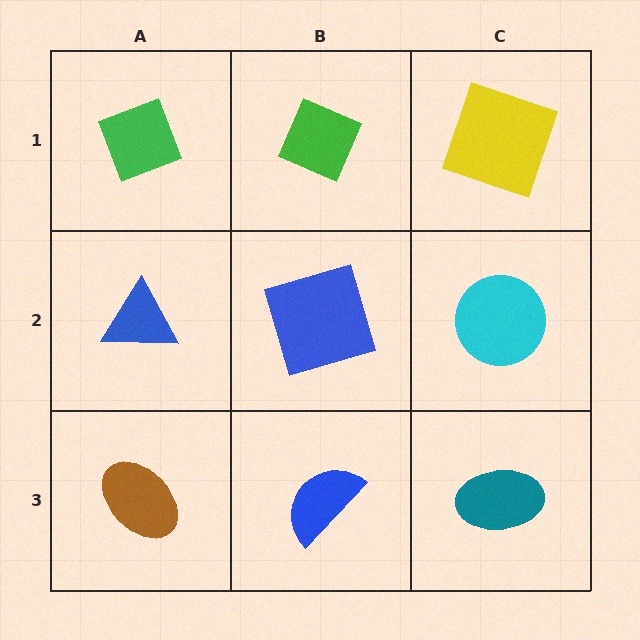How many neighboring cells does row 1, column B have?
3.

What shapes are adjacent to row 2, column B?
A green diamond (row 1, column B), a blue semicircle (row 3, column B), a blue triangle (row 2, column A), a cyan circle (row 2, column C).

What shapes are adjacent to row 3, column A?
A blue triangle (row 2, column A), a blue semicircle (row 3, column B).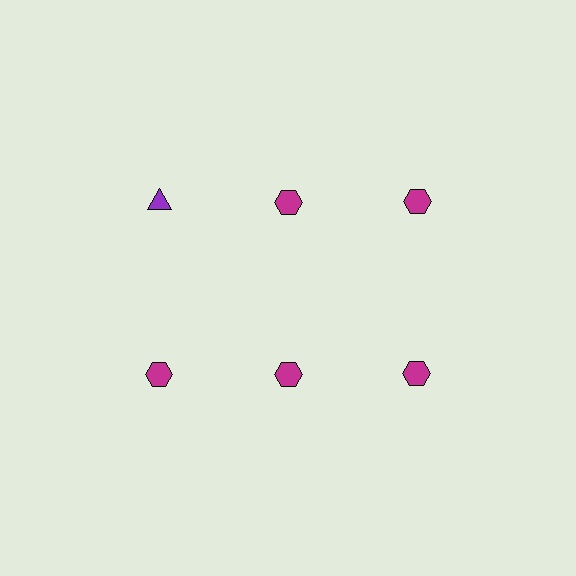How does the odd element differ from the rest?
It differs in both color (purple instead of magenta) and shape (triangle instead of hexagon).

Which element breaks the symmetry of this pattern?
The purple triangle in the top row, leftmost column breaks the symmetry. All other shapes are magenta hexagons.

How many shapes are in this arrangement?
There are 6 shapes arranged in a grid pattern.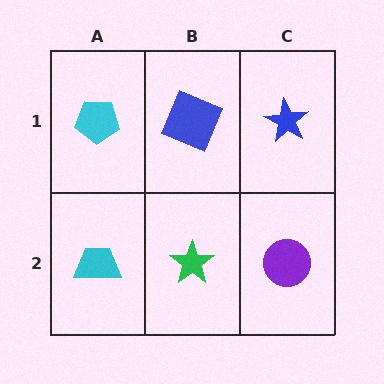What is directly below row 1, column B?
A green star.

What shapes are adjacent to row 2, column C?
A blue star (row 1, column C), a green star (row 2, column B).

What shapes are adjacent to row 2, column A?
A cyan pentagon (row 1, column A), a green star (row 2, column B).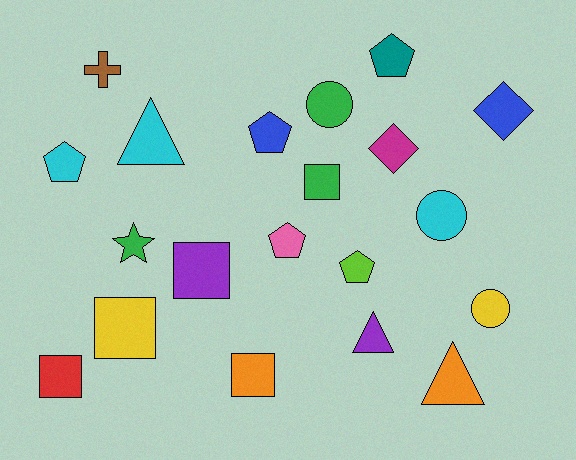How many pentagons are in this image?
There are 5 pentagons.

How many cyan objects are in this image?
There are 3 cyan objects.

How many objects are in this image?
There are 20 objects.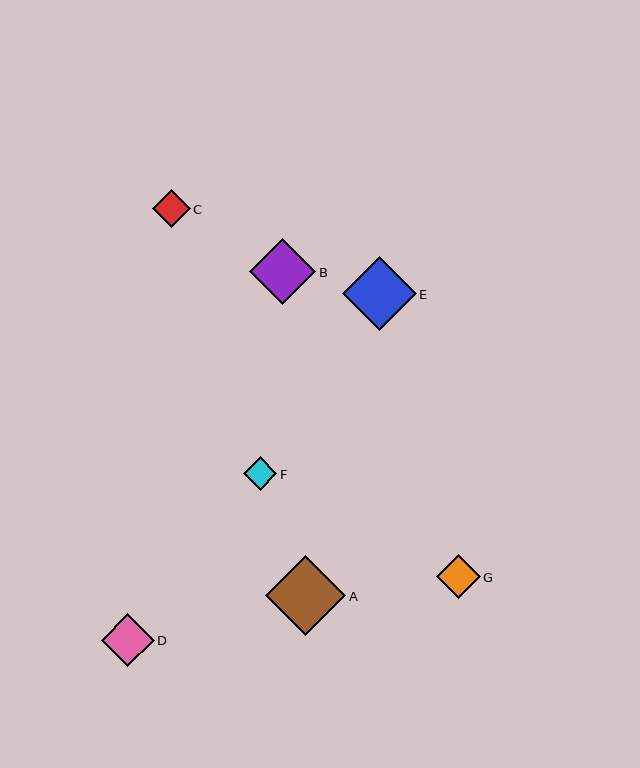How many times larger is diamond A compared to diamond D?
Diamond A is approximately 1.5 times the size of diamond D.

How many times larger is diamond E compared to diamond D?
Diamond E is approximately 1.4 times the size of diamond D.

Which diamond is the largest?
Diamond A is the largest with a size of approximately 80 pixels.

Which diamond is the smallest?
Diamond F is the smallest with a size of approximately 33 pixels.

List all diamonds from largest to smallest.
From largest to smallest: A, E, B, D, G, C, F.